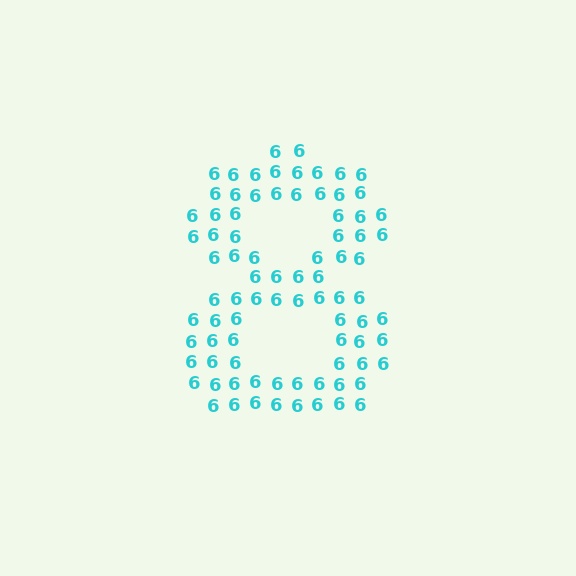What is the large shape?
The large shape is the digit 8.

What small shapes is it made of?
It is made of small digit 6's.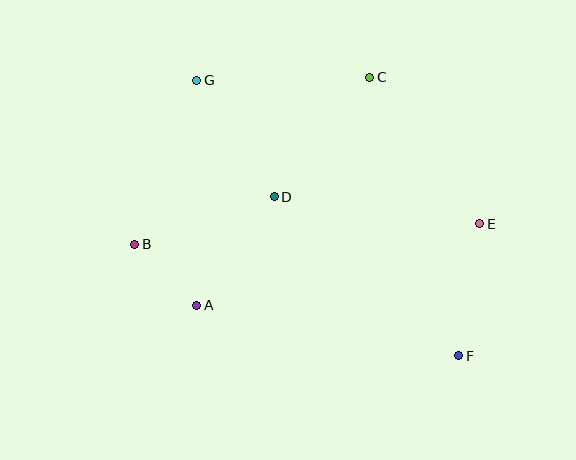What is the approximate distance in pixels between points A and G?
The distance between A and G is approximately 225 pixels.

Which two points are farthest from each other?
Points F and G are farthest from each other.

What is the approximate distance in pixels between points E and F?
The distance between E and F is approximately 134 pixels.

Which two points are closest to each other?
Points A and B are closest to each other.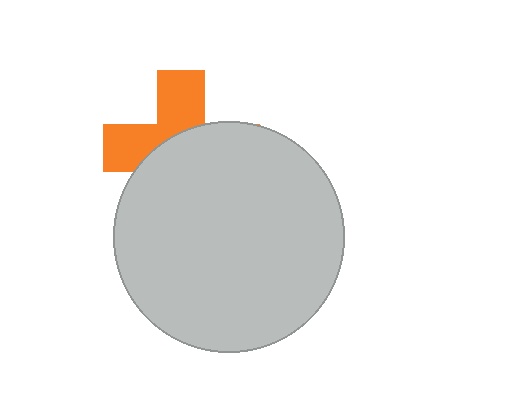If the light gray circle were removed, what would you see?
You would see the complete orange cross.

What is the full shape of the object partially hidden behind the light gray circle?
The partially hidden object is an orange cross.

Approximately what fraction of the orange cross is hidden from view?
Roughly 59% of the orange cross is hidden behind the light gray circle.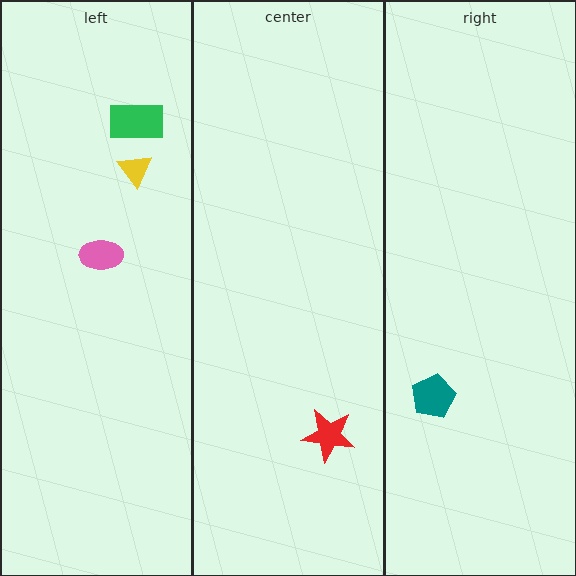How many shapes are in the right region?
1.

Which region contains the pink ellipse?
The left region.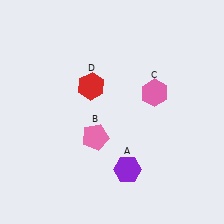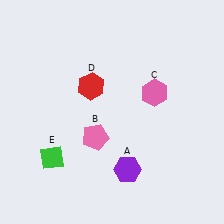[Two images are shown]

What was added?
A green diamond (E) was added in Image 2.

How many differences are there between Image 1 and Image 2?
There is 1 difference between the two images.